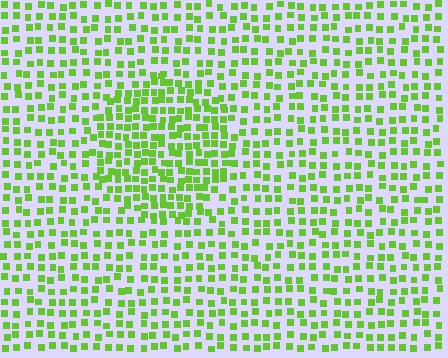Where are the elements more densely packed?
The elements are more densely packed inside the circle boundary.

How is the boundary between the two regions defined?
The boundary is defined by a change in element density (approximately 1.7x ratio). All elements are the same color, size, and shape.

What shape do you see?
I see a circle.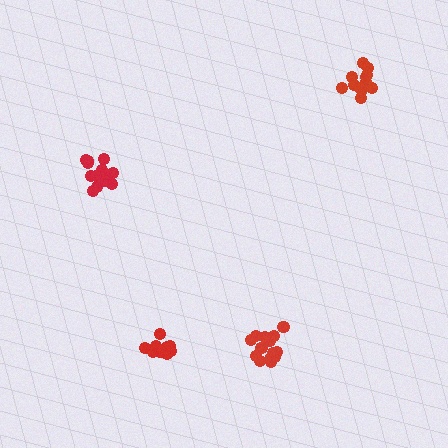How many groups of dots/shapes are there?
There are 4 groups.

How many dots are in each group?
Group 1: 15 dots, Group 2: 13 dots, Group 3: 14 dots, Group 4: 13 dots (55 total).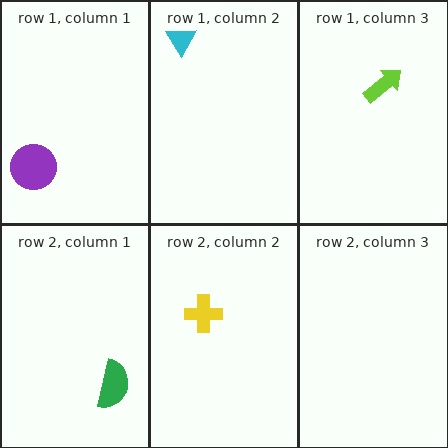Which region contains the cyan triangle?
The row 1, column 2 region.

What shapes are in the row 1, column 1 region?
The purple circle.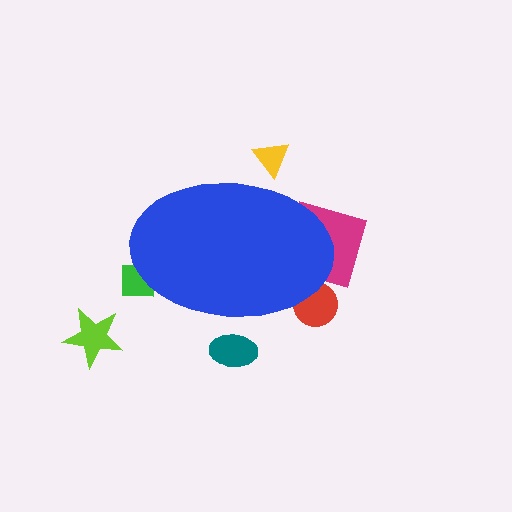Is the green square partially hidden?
Yes, the green square is partially hidden behind the blue ellipse.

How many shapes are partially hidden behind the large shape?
5 shapes are partially hidden.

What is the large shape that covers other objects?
A blue ellipse.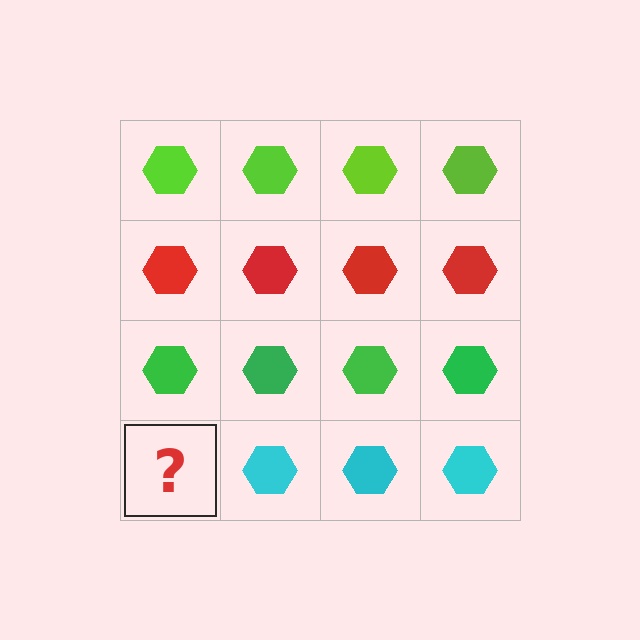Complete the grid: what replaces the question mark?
The question mark should be replaced with a cyan hexagon.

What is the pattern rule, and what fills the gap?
The rule is that each row has a consistent color. The gap should be filled with a cyan hexagon.